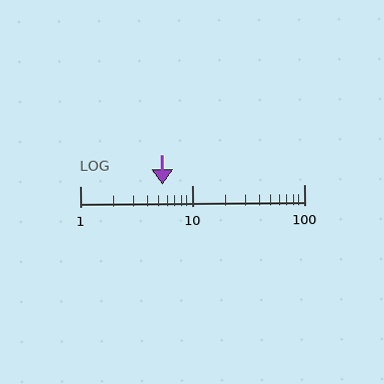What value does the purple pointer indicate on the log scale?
The pointer indicates approximately 5.4.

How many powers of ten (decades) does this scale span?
The scale spans 2 decades, from 1 to 100.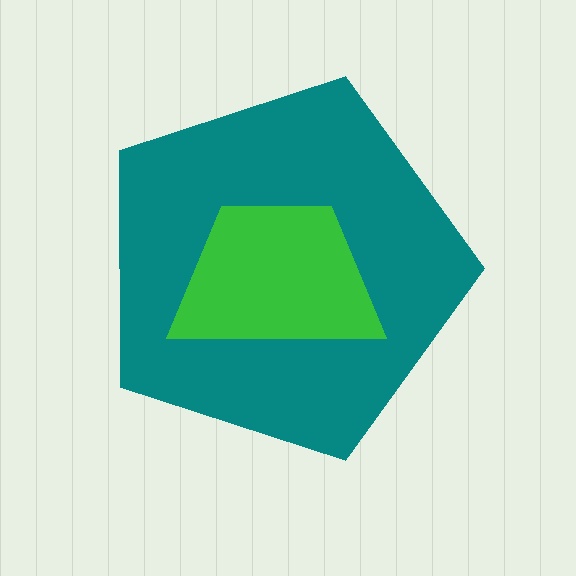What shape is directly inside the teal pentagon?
The green trapezoid.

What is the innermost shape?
The green trapezoid.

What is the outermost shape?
The teal pentagon.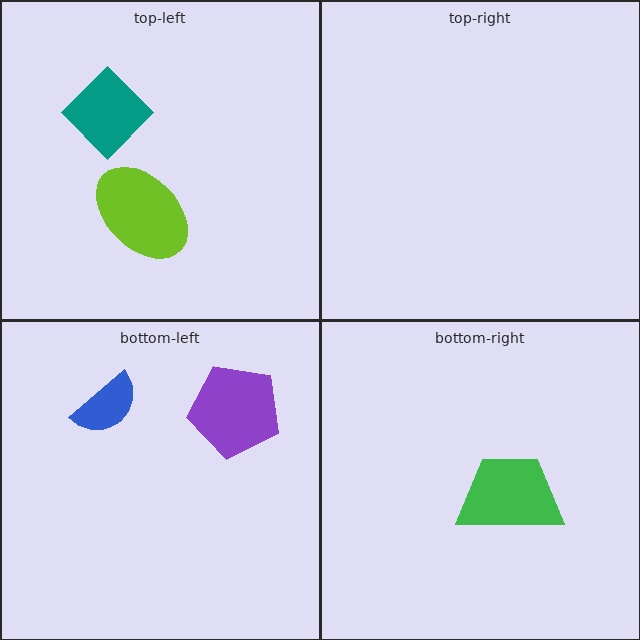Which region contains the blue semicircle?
The bottom-left region.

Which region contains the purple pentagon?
The bottom-left region.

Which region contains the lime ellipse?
The top-left region.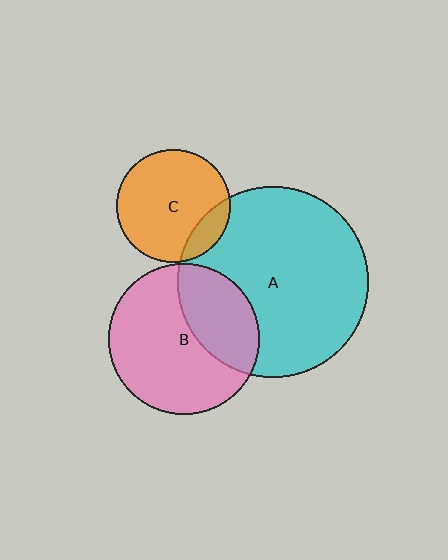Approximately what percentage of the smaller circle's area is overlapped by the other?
Approximately 35%.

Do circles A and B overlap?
Yes.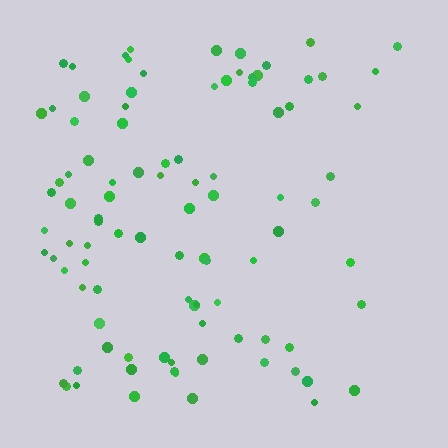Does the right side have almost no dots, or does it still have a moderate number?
Still a moderate number, just noticeably fewer than the left.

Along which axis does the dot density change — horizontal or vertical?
Horizontal.